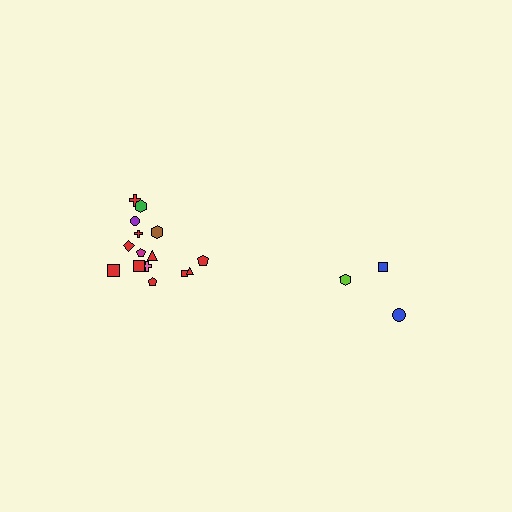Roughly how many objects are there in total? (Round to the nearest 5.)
Roughly 20 objects in total.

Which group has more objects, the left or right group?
The left group.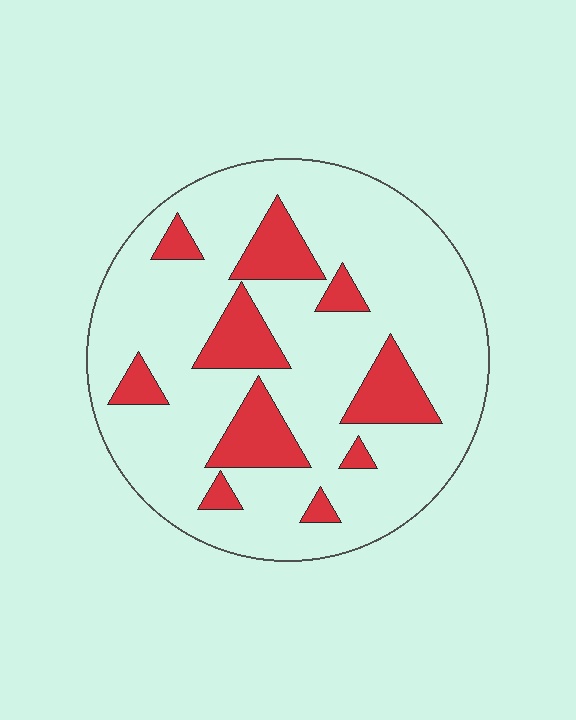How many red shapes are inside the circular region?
10.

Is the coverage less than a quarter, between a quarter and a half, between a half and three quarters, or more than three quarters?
Less than a quarter.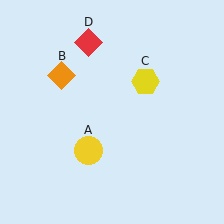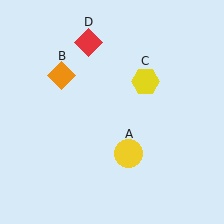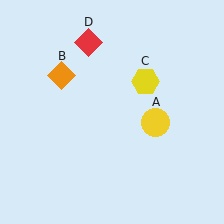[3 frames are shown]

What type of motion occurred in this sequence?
The yellow circle (object A) rotated counterclockwise around the center of the scene.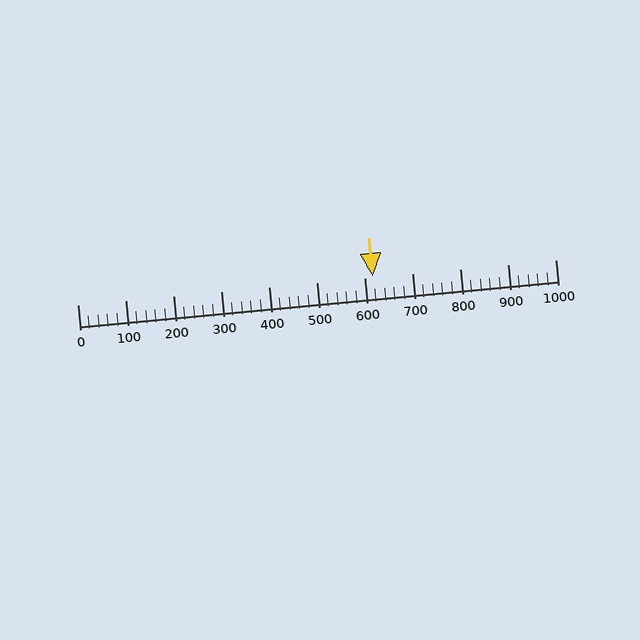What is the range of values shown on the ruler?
The ruler shows values from 0 to 1000.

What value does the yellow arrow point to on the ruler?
The yellow arrow points to approximately 617.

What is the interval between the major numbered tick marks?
The major tick marks are spaced 100 units apart.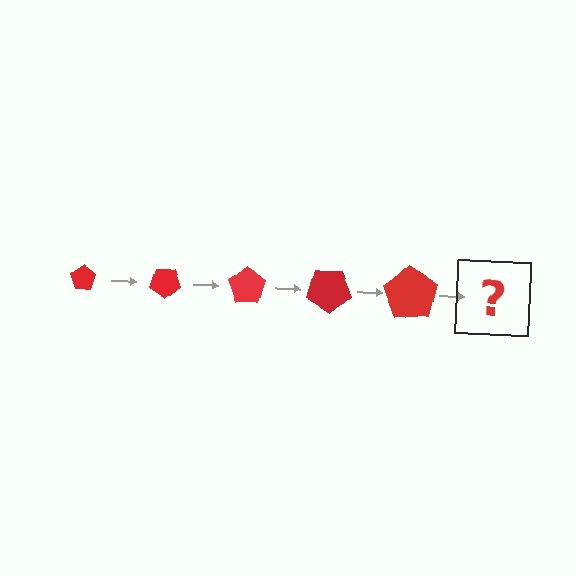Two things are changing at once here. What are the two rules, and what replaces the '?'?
The two rules are that the pentagon grows larger each step and it rotates 35 degrees each step. The '?' should be a pentagon, larger than the previous one and rotated 175 degrees from the start.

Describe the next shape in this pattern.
It should be a pentagon, larger than the previous one and rotated 175 degrees from the start.